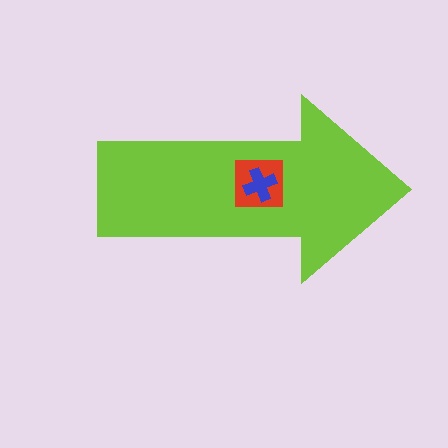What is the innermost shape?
The blue cross.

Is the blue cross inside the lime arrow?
Yes.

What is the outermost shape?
The lime arrow.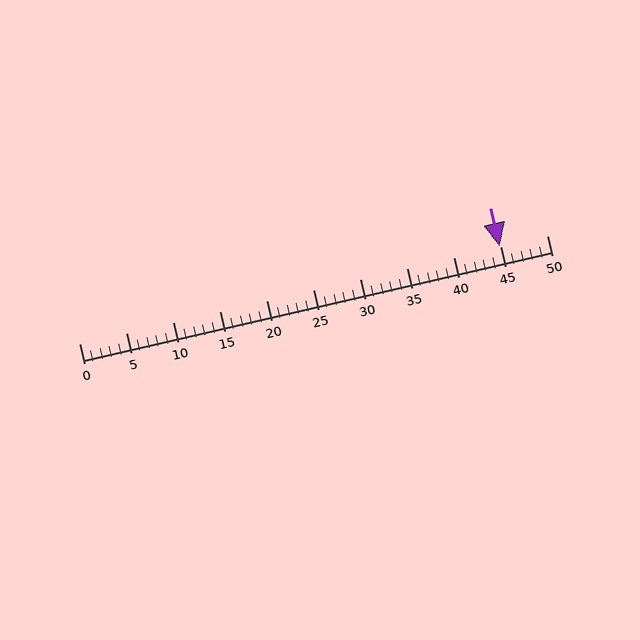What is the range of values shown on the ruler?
The ruler shows values from 0 to 50.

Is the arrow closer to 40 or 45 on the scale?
The arrow is closer to 45.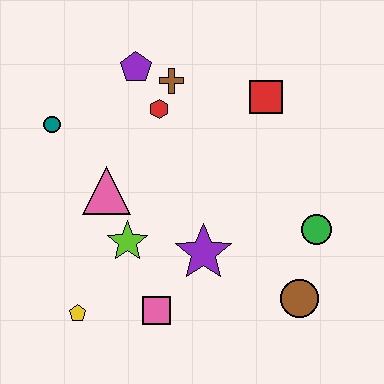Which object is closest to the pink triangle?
The lime star is closest to the pink triangle.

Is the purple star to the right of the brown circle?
No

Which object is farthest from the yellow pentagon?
The red square is farthest from the yellow pentagon.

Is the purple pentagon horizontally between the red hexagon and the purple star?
No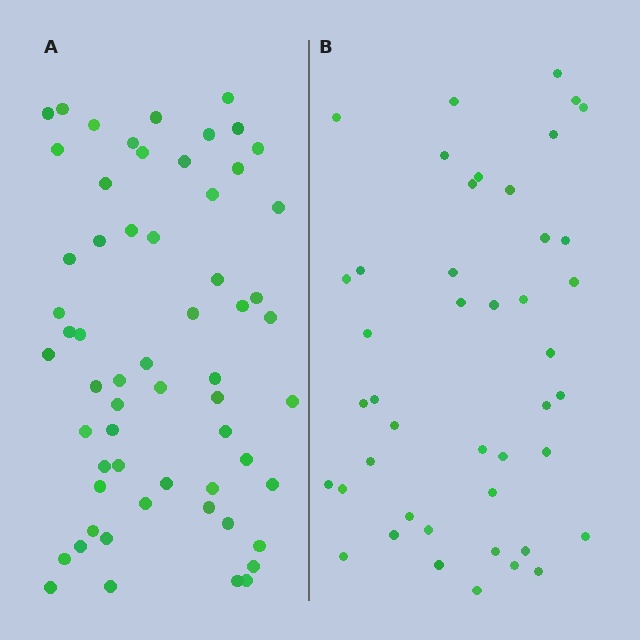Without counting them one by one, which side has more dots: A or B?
Region A (the left region) has more dots.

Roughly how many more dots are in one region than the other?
Region A has approximately 15 more dots than region B.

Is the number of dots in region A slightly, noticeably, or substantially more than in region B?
Region A has noticeably more, but not dramatically so. The ratio is roughly 1.4 to 1.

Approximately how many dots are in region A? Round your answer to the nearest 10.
About 60 dots.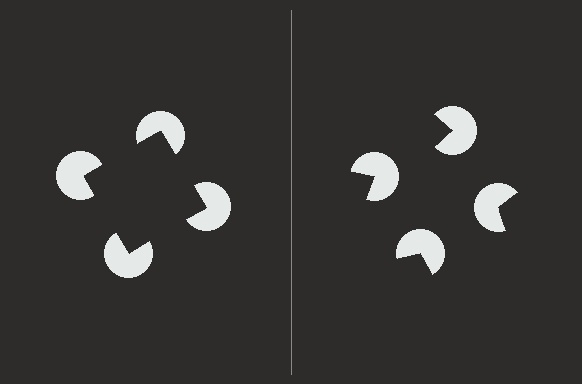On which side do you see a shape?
An illusory square appears on the left side. On the right side the wedge cuts are rotated, so no coherent shape forms.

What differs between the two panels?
The pac-man discs are positioned identically on both sides; only the wedge orientations differ. On the left they align to a square; on the right they are misaligned.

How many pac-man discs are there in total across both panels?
8 — 4 on each side.